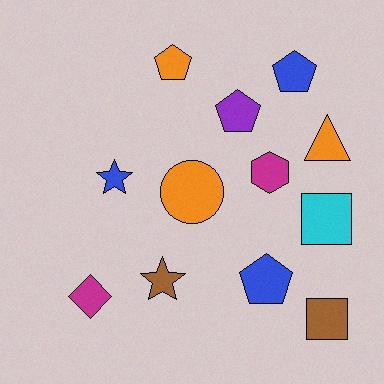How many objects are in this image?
There are 12 objects.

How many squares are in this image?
There are 2 squares.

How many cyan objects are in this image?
There is 1 cyan object.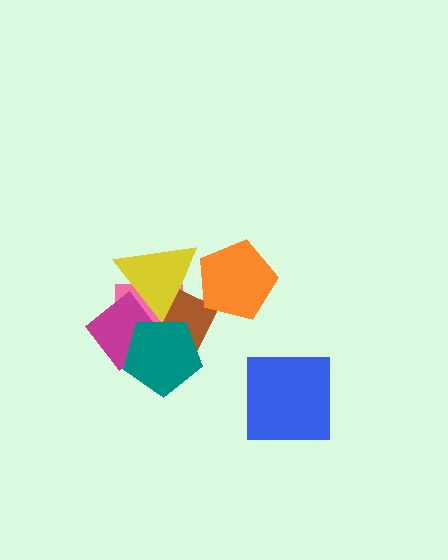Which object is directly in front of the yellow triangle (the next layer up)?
The magenta diamond is directly in front of the yellow triangle.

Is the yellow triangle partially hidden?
Yes, it is partially covered by another shape.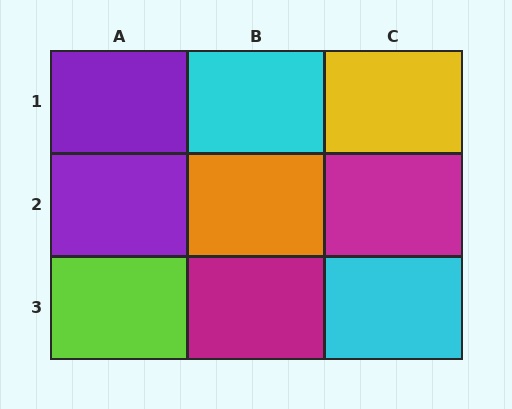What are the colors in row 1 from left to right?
Purple, cyan, yellow.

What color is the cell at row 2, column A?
Purple.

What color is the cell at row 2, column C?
Magenta.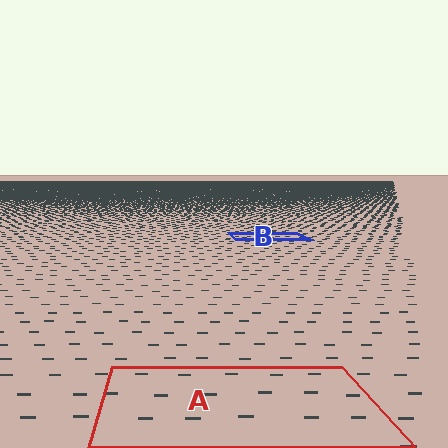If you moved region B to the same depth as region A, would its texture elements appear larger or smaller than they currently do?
They would appear larger. At a closer depth, the same texture elements are projected at a bigger on-screen size.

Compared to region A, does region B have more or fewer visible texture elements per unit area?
Region B has more texture elements per unit area — they are packed more densely because it is farther away.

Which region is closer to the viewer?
Region A is closer. The texture elements there are larger and more spread out.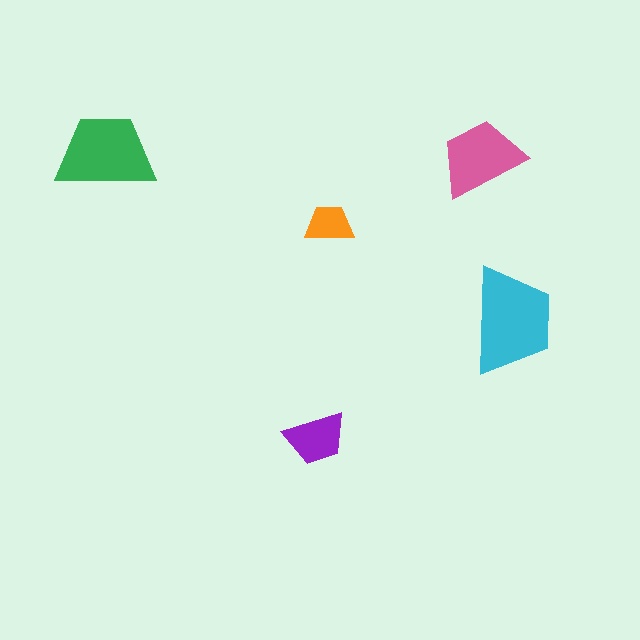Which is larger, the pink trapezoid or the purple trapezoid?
The pink one.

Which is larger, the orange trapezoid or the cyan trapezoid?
The cyan one.